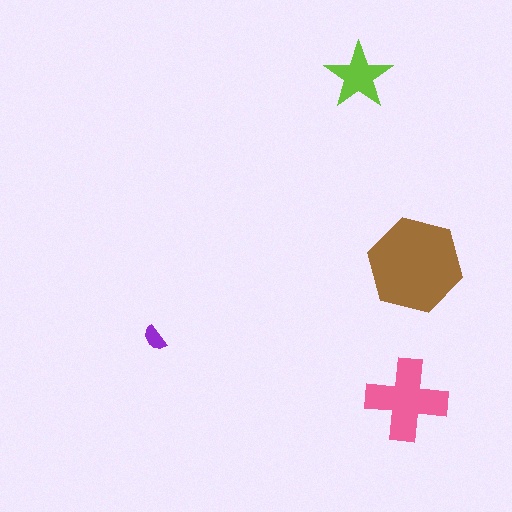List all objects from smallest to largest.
The purple semicircle, the lime star, the pink cross, the brown hexagon.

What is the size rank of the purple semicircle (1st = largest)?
4th.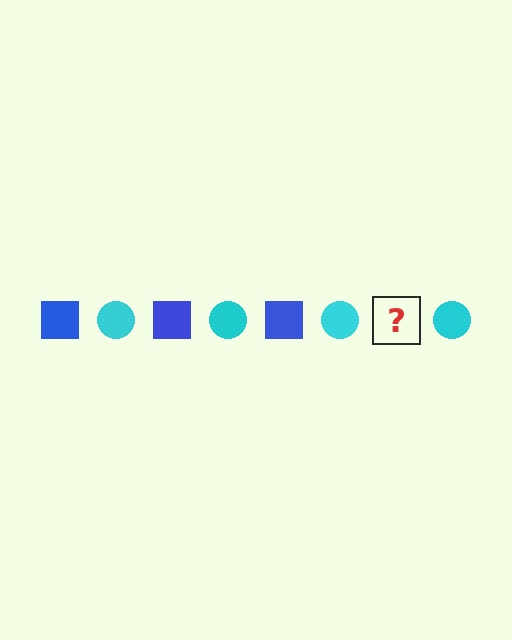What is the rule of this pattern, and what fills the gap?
The rule is that the pattern alternates between blue square and cyan circle. The gap should be filled with a blue square.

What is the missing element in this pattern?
The missing element is a blue square.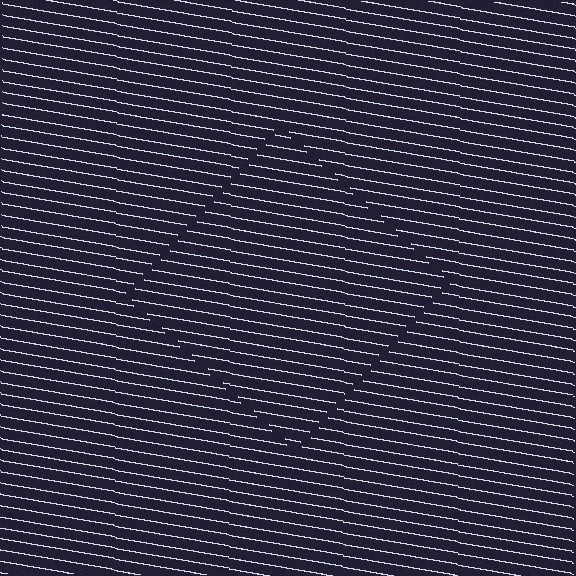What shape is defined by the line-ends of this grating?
An illusory square. The interior of the shape contains the same grating, shifted by half a period — the contour is defined by the phase discontinuity where line-ends from the inner and outer gratings abut.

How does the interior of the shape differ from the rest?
The interior of the shape contains the same grating, shifted by half a period — the contour is defined by the phase discontinuity where line-ends from the inner and outer gratings abut.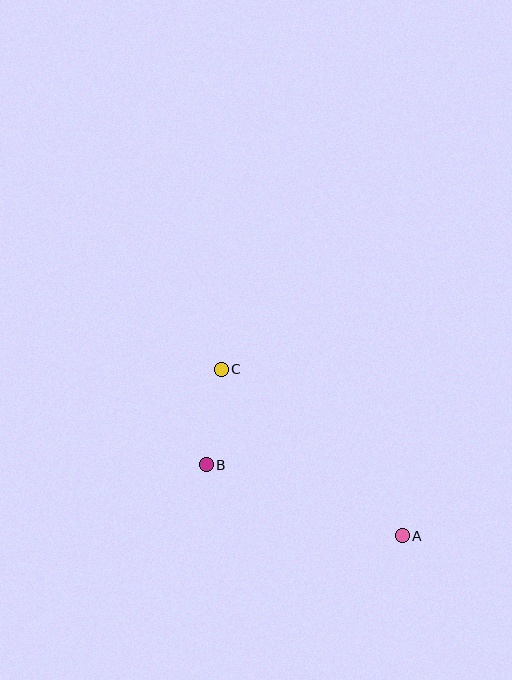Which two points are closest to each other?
Points B and C are closest to each other.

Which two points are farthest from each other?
Points A and C are farthest from each other.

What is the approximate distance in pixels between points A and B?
The distance between A and B is approximately 209 pixels.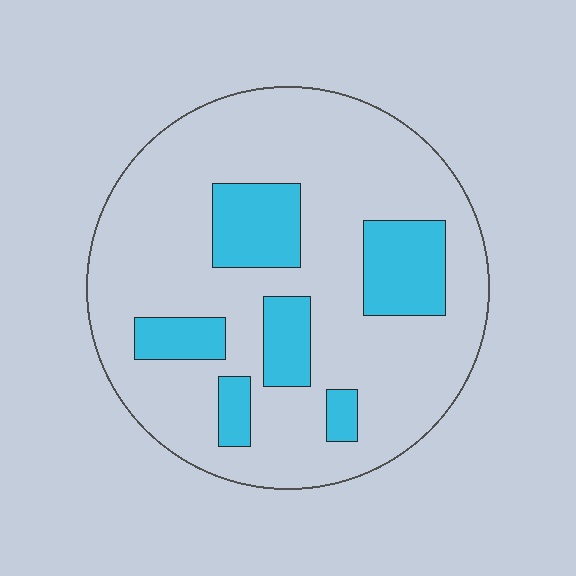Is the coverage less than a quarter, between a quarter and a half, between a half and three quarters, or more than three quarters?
Less than a quarter.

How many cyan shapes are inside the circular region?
6.